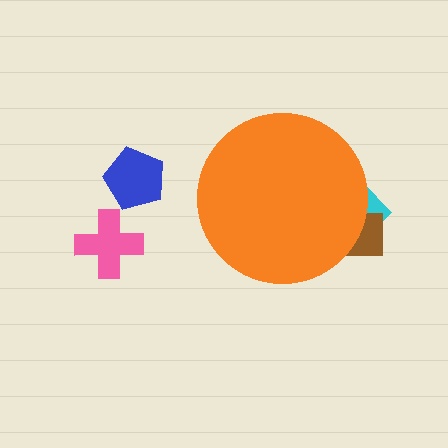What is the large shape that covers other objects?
An orange circle.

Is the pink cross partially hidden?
No, the pink cross is fully visible.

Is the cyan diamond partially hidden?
Yes, the cyan diamond is partially hidden behind the orange circle.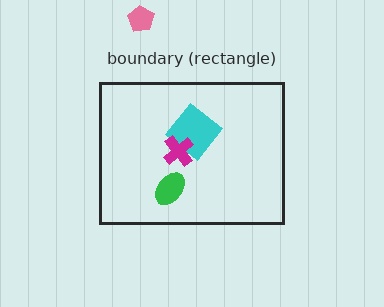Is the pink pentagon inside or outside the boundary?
Outside.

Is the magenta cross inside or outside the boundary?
Inside.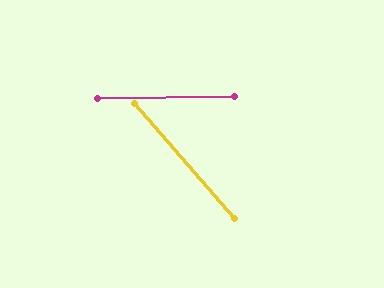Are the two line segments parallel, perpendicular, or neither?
Neither parallel nor perpendicular — they differ by about 50°.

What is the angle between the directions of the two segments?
Approximately 50 degrees.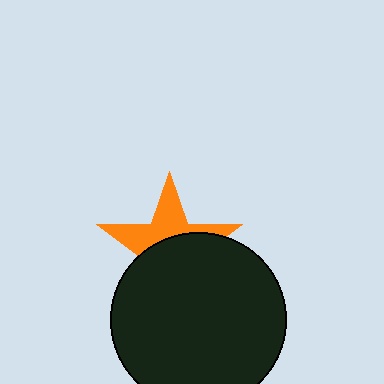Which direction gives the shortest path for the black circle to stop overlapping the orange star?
Moving down gives the shortest separation.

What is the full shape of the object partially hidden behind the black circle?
The partially hidden object is an orange star.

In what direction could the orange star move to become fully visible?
The orange star could move up. That would shift it out from behind the black circle entirely.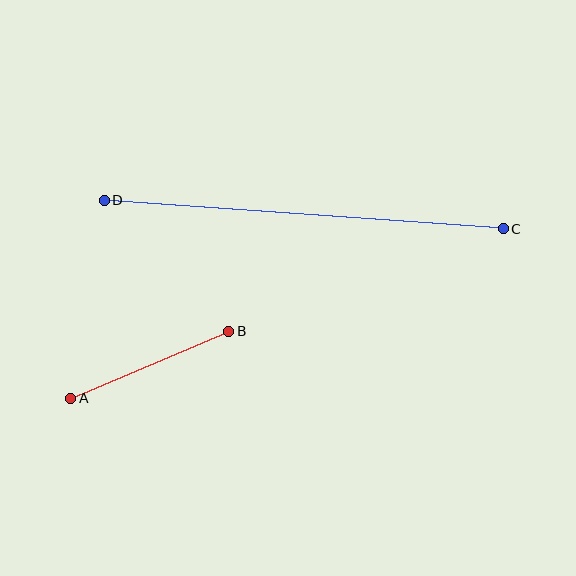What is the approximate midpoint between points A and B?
The midpoint is at approximately (150, 365) pixels.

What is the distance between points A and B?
The distance is approximately 172 pixels.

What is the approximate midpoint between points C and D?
The midpoint is at approximately (304, 214) pixels.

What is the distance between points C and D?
The distance is approximately 400 pixels.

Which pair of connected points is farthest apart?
Points C and D are farthest apart.